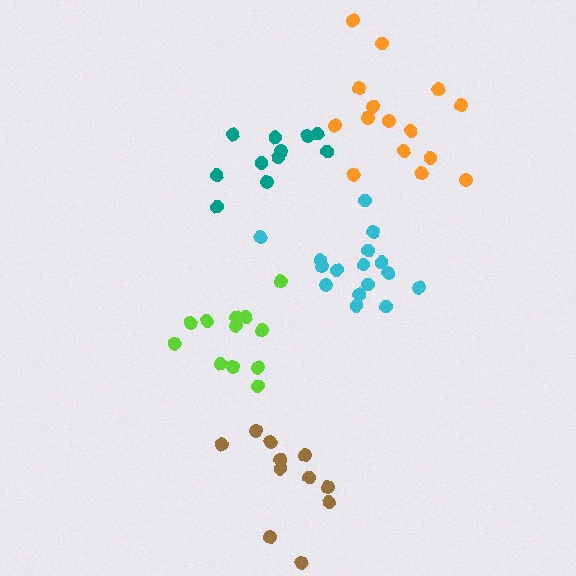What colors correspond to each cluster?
The clusters are colored: orange, lime, teal, brown, cyan.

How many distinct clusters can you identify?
There are 5 distinct clusters.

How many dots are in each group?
Group 1: 15 dots, Group 2: 12 dots, Group 3: 11 dots, Group 4: 11 dots, Group 5: 16 dots (65 total).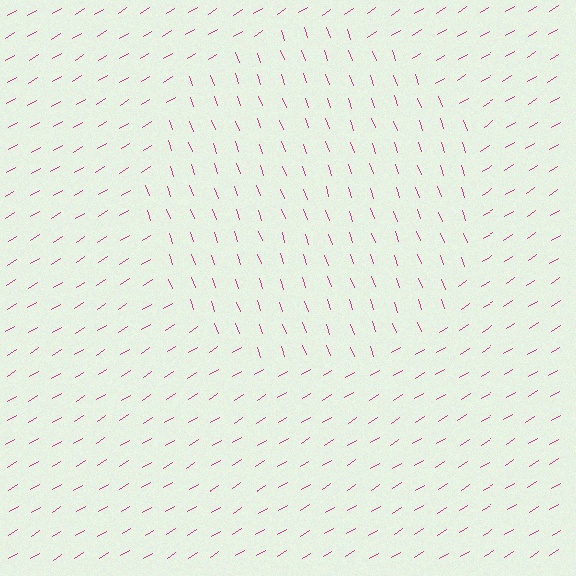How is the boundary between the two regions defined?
The boundary is defined purely by a change in line orientation (approximately 78 degrees difference). All lines are the same color and thickness.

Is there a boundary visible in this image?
Yes, there is a texture boundary formed by a change in line orientation.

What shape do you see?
I see a circle.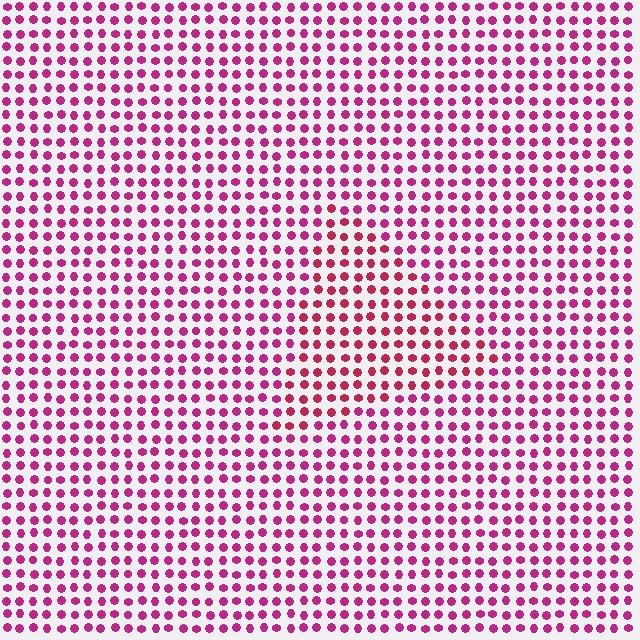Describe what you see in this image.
The image is filled with small magenta elements in a uniform arrangement. A triangle-shaped region is visible where the elements are tinted to a slightly different hue, forming a subtle color boundary.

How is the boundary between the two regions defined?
The boundary is defined purely by a slight shift in hue (about 22 degrees). Spacing, size, and orientation are identical on both sides.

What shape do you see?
I see a triangle.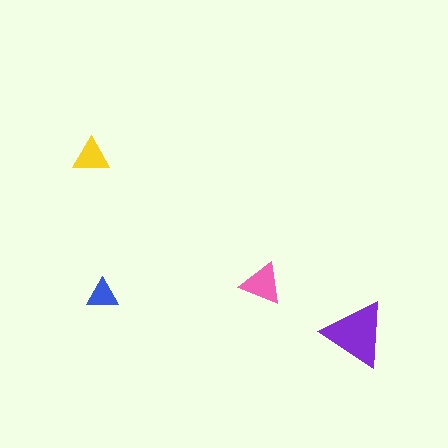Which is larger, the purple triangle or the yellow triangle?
The purple one.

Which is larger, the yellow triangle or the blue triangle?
The yellow one.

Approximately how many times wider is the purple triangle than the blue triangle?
About 2 times wider.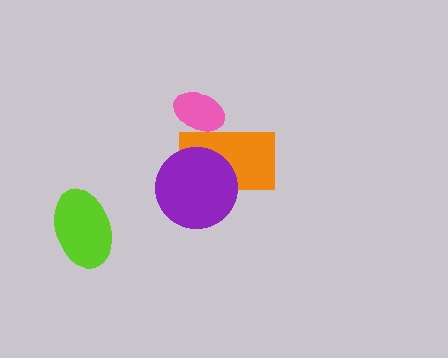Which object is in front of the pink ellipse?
The orange rectangle is in front of the pink ellipse.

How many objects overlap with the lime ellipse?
0 objects overlap with the lime ellipse.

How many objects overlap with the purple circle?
1 object overlaps with the purple circle.